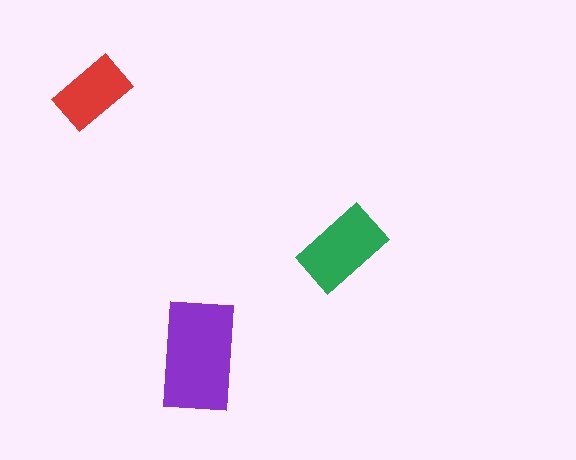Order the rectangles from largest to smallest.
the purple one, the green one, the red one.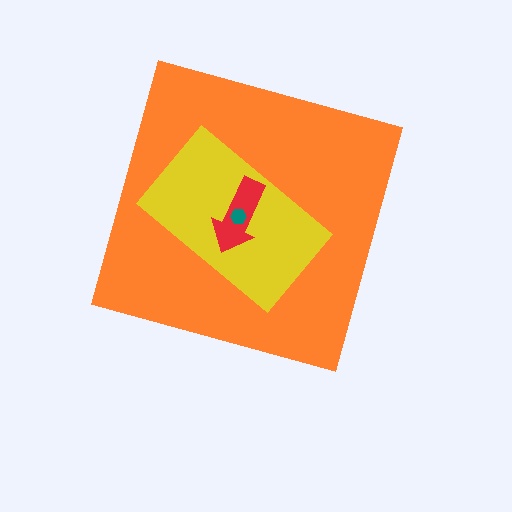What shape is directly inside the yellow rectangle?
The red arrow.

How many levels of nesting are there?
4.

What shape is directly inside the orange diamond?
The yellow rectangle.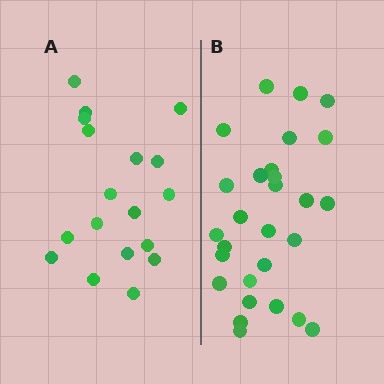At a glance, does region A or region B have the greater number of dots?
Region B (the right region) has more dots.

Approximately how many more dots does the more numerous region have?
Region B has roughly 10 or so more dots than region A.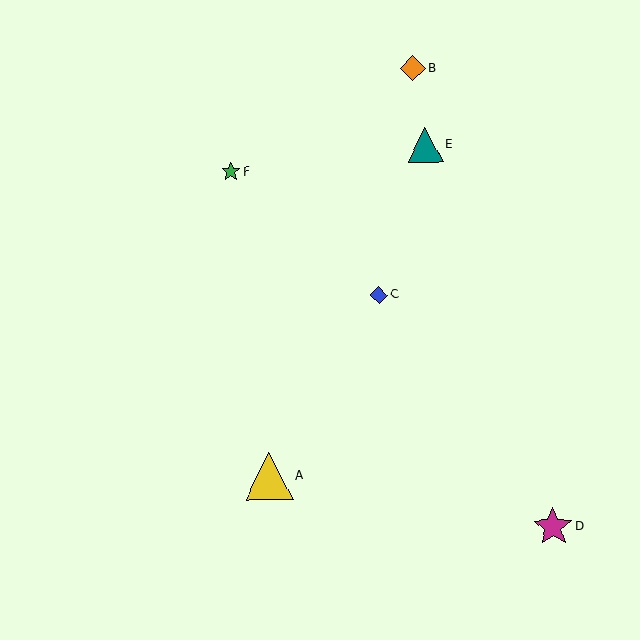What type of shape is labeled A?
Shape A is a yellow triangle.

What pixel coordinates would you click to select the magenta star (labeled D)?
Click at (553, 527) to select the magenta star D.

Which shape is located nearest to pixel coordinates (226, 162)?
The green star (labeled F) at (231, 171) is nearest to that location.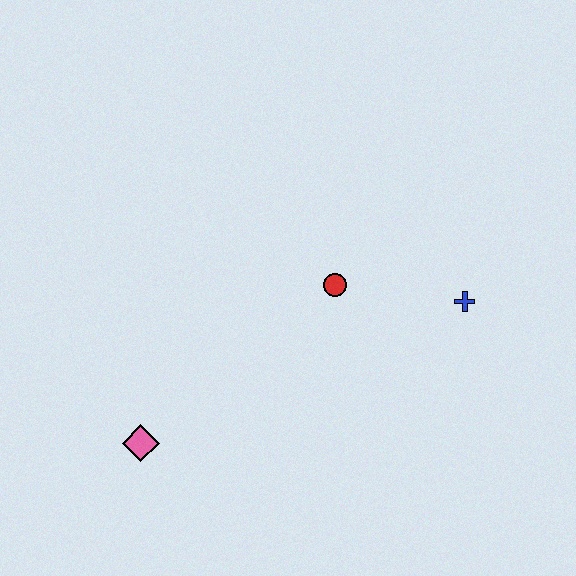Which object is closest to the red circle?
The blue cross is closest to the red circle.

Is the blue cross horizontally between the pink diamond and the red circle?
No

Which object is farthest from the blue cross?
The pink diamond is farthest from the blue cross.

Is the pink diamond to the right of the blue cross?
No